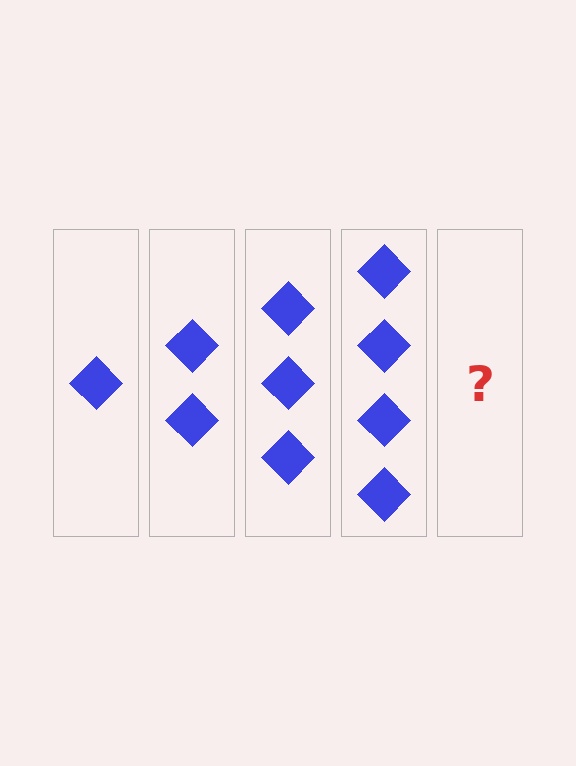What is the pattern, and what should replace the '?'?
The pattern is that each step adds one more diamond. The '?' should be 5 diamonds.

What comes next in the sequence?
The next element should be 5 diamonds.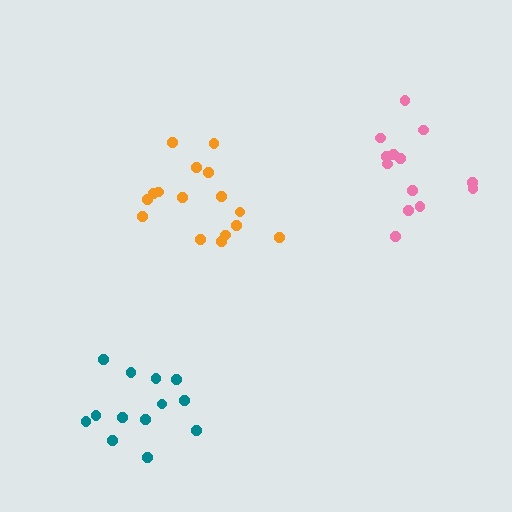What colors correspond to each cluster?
The clusters are colored: orange, pink, teal.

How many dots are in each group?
Group 1: 16 dots, Group 2: 13 dots, Group 3: 13 dots (42 total).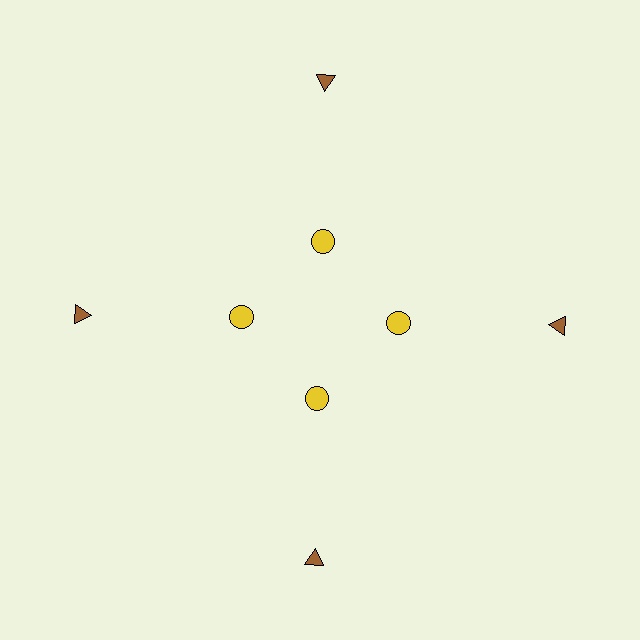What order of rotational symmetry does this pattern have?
This pattern has 4-fold rotational symmetry.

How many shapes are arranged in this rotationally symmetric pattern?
There are 8 shapes, arranged in 4 groups of 2.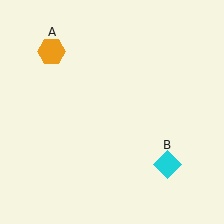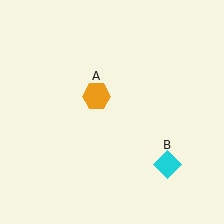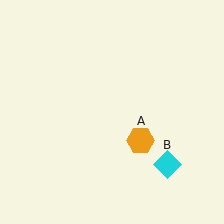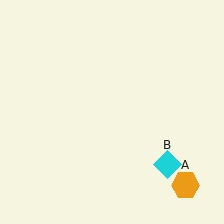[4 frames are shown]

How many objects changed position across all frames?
1 object changed position: orange hexagon (object A).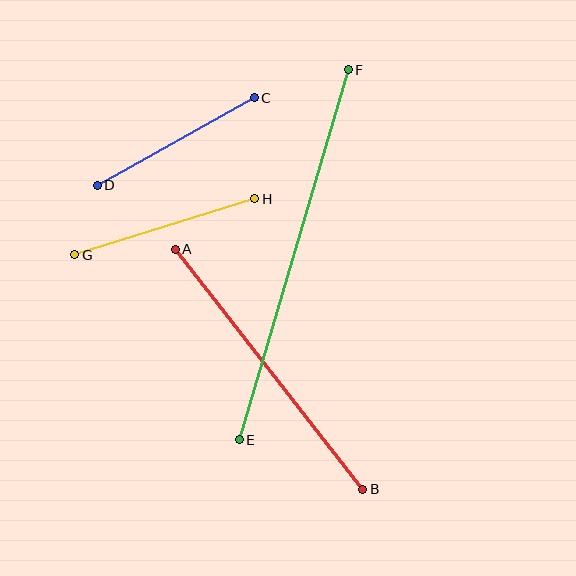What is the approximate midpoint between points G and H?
The midpoint is at approximately (165, 227) pixels.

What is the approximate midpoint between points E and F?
The midpoint is at approximately (294, 255) pixels.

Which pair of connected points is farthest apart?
Points E and F are farthest apart.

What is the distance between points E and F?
The distance is approximately 386 pixels.